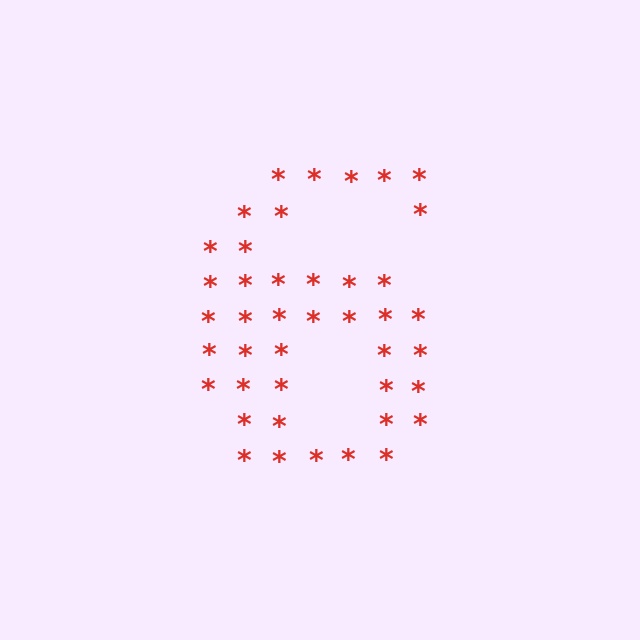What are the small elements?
The small elements are asterisks.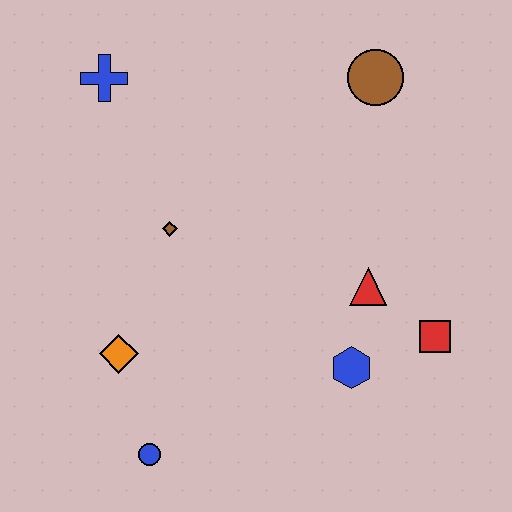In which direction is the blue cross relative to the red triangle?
The blue cross is to the left of the red triangle.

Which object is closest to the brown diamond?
The orange diamond is closest to the brown diamond.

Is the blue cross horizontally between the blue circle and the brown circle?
No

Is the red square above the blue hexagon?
Yes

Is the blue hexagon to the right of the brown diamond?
Yes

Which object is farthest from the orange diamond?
The brown circle is farthest from the orange diamond.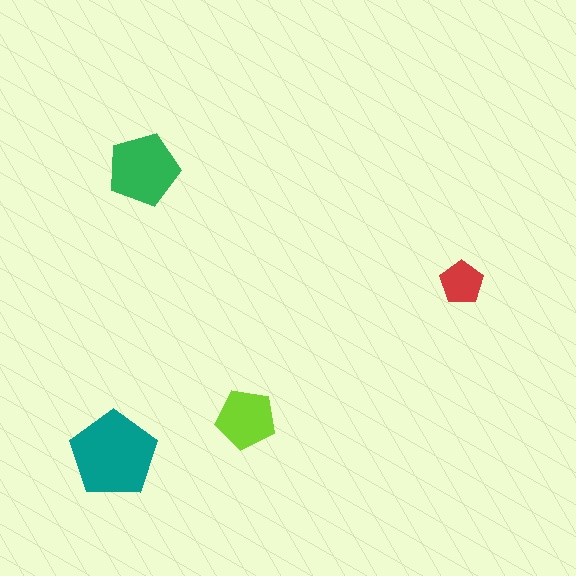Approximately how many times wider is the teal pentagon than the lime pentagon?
About 1.5 times wider.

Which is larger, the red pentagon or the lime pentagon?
The lime one.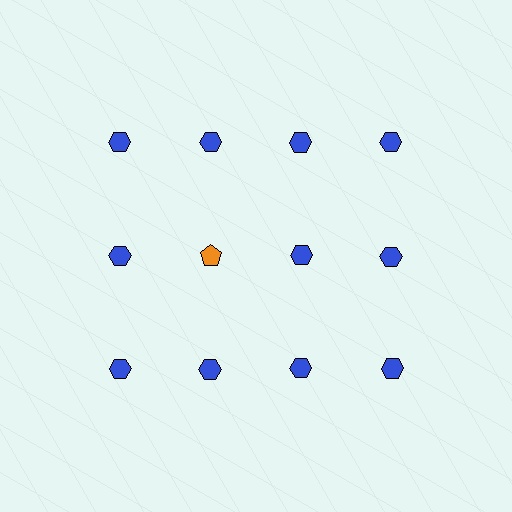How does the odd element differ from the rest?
It differs in both color (orange instead of blue) and shape (pentagon instead of hexagon).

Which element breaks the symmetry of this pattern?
The orange pentagon in the second row, second from left column breaks the symmetry. All other shapes are blue hexagons.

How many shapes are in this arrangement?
There are 12 shapes arranged in a grid pattern.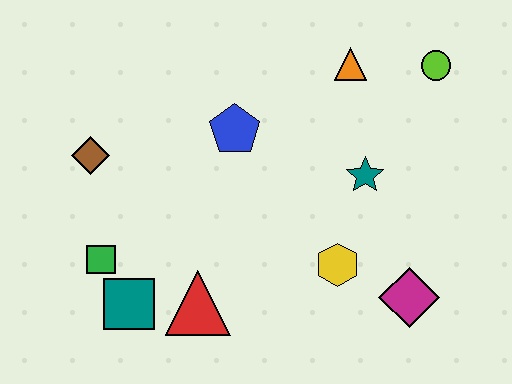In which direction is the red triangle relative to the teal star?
The red triangle is to the left of the teal star.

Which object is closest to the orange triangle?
The lime circle is closest to the orange triangle.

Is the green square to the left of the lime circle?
Yes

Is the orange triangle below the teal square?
No